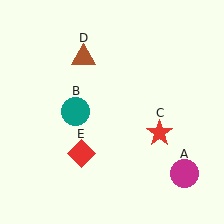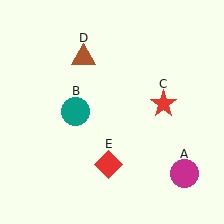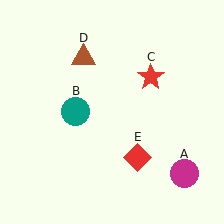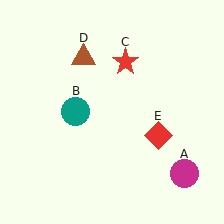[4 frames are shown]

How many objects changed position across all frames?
2 objects changed position: red star (object C), red diamond (object E).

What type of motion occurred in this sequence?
The red star (object C), red diamond (object E) rotated counterclockwise around the center of the scene.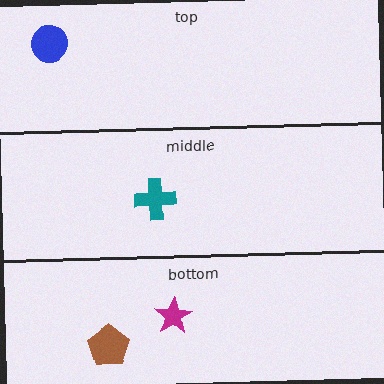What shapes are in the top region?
The blue circle.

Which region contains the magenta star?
The bottom region.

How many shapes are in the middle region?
1.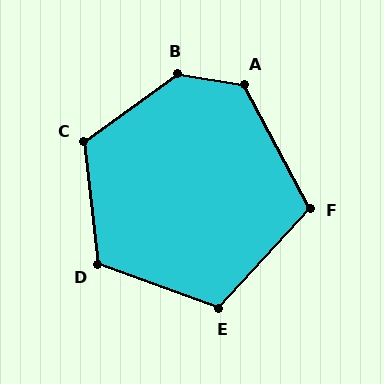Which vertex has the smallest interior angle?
F, at approximately 109 degrees.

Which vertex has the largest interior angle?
B, at approximately 134 degrees.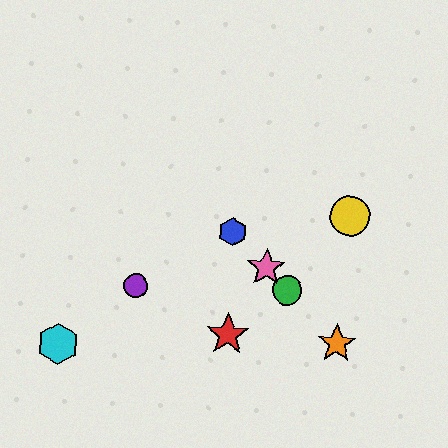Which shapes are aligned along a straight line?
The blue hexagon, the green circle, the orange star, the pink star are aligned along a straight line.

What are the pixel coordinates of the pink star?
The pink star is at (266, 268).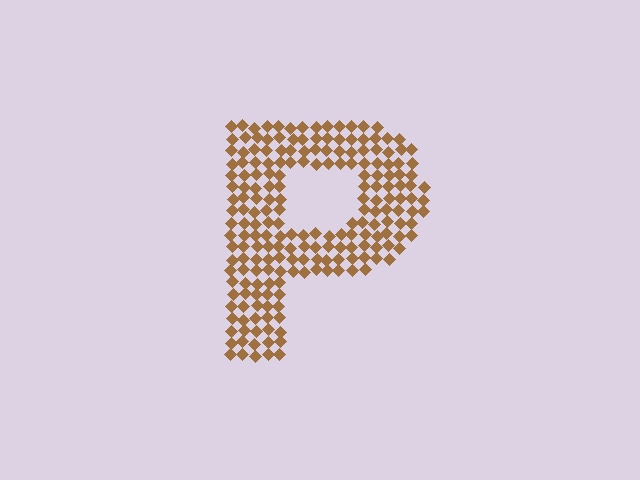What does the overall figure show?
The overall figure shows the letter P.